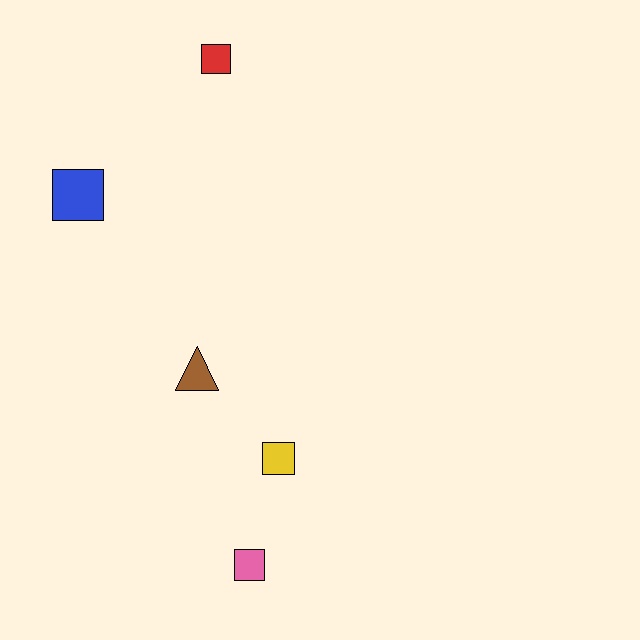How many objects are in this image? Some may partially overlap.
There are 5 objects.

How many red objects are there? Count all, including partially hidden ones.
There is 1 red object.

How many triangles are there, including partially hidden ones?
There is 1 triangle.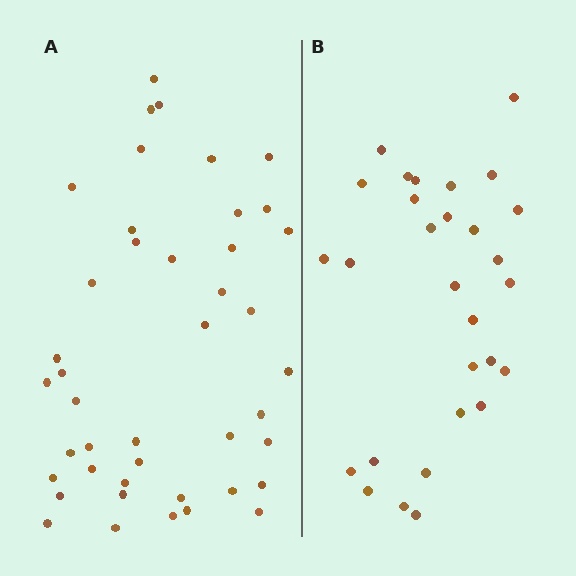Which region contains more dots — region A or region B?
Region A (the left region) has more dots.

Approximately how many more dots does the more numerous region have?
Region A has approximately 15 more dots than region B.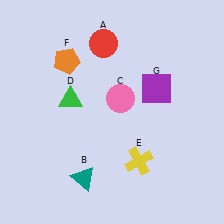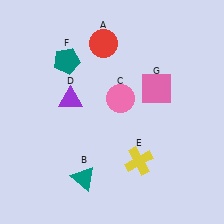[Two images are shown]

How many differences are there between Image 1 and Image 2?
There are 3 differences between the two images.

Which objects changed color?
D changed from green to purple. F changed from orange to teal. G changed from purple to pink.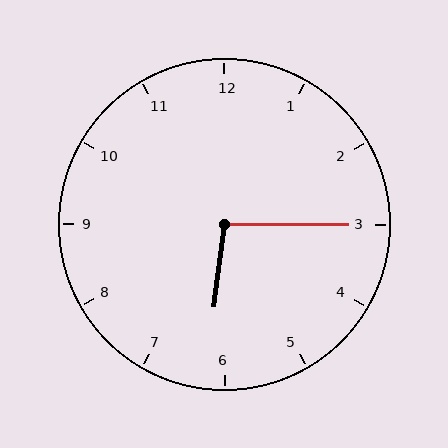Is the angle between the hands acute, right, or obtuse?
It is obtuse.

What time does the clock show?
6:15.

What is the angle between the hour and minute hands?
Approximately 98 degrees.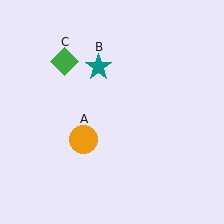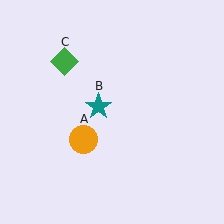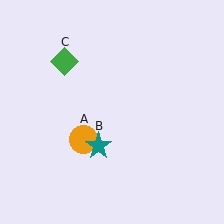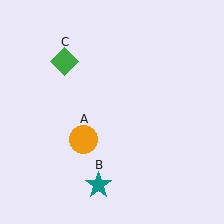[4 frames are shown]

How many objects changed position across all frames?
1 object changed position: teal star (object B).